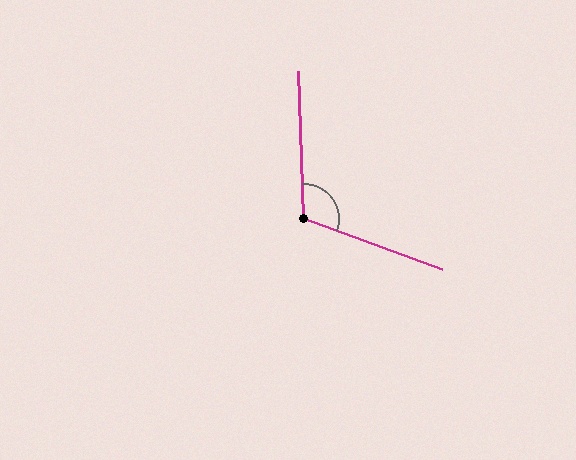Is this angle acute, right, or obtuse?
It is obtuse.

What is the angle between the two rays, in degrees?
Approximately 112 degrees.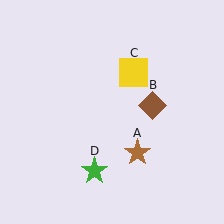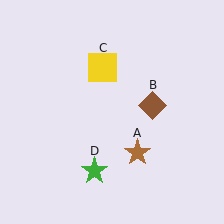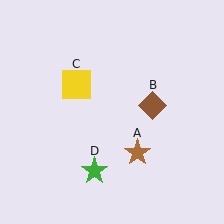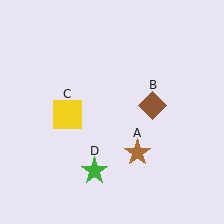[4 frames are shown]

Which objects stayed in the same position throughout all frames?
Brown star (object A) and brown diamond (object B) and green star (object D) remained stationary.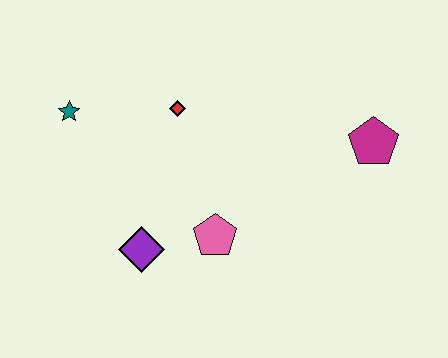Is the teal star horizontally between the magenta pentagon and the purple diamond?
No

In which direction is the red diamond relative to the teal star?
The red diamond is to the right of the teal star.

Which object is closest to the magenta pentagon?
The pink pentagon is closest to the magenta pentagon.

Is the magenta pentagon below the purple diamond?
No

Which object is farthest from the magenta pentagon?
The teal star is farthest from the magenta pentagon.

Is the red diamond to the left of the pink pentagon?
Yes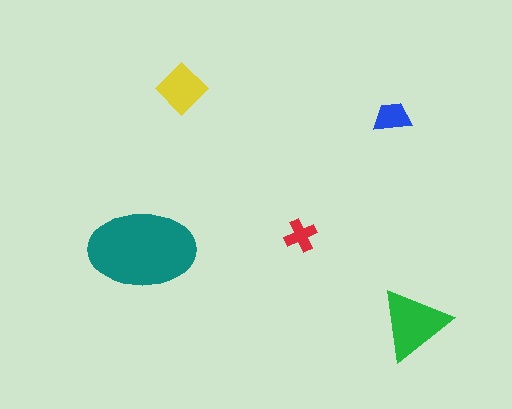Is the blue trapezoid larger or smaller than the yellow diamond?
Smaller.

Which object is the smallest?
The red cross.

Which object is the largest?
The teal ellipse.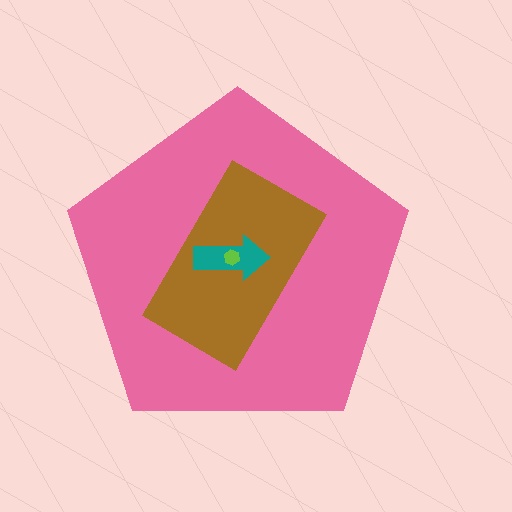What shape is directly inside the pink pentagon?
The brown rectangle.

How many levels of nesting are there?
4.